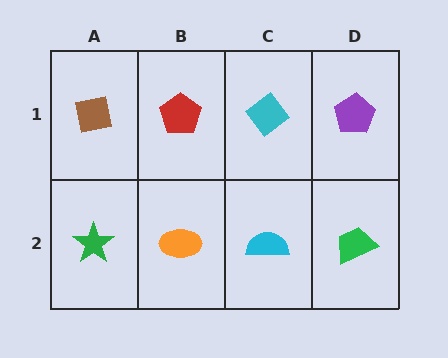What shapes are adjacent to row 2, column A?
A brown square (row 1, column A), an orange ellipse (row 2, column B).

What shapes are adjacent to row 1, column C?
A cyan semicircle (row 2, column C), a red pentagon (row 1, column B), a purple pentagon (row 1, column D).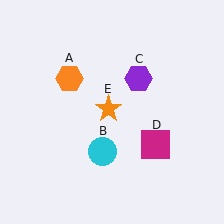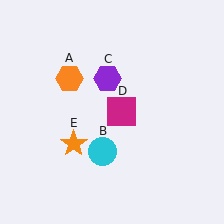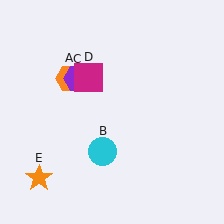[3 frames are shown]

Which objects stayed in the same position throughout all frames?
Orange hexagon (object A) and cyan circle (object B) remained stationary.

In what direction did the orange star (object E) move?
The orange star (object E) moved down and to the left.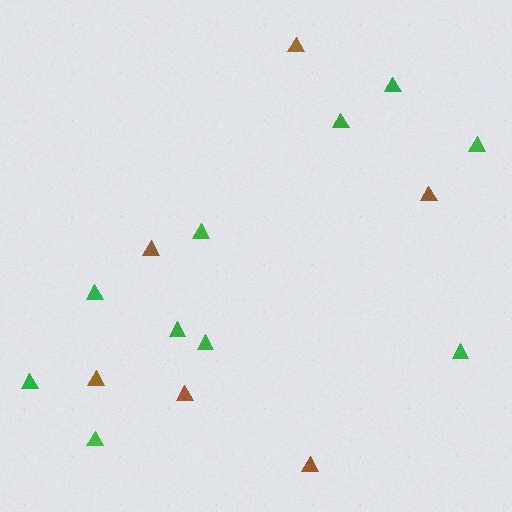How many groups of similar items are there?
There are 2 groups: one group of brown triangles (6) and one group of green triangles (10).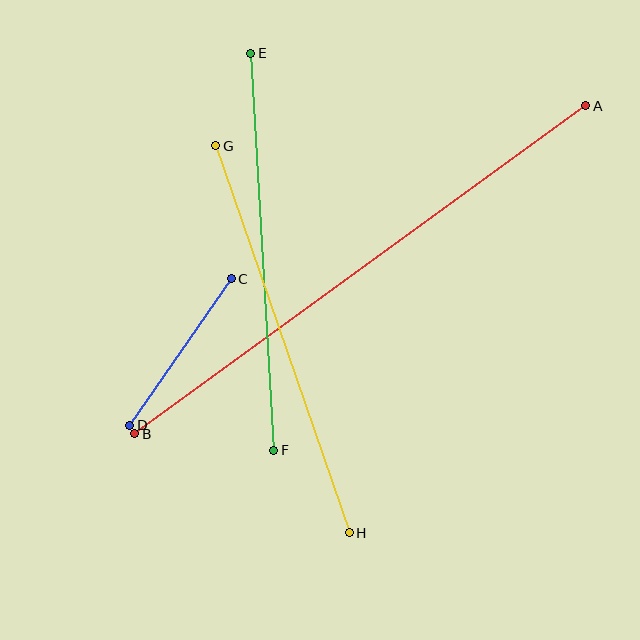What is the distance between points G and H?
The distance is approximately 410 pixels.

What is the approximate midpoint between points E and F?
The midpoint is at approximately (262, 252) pixels.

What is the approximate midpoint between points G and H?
The midpoint is at approximately (283, 339) pixels.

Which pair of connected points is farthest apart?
Points A and B are farthest apart.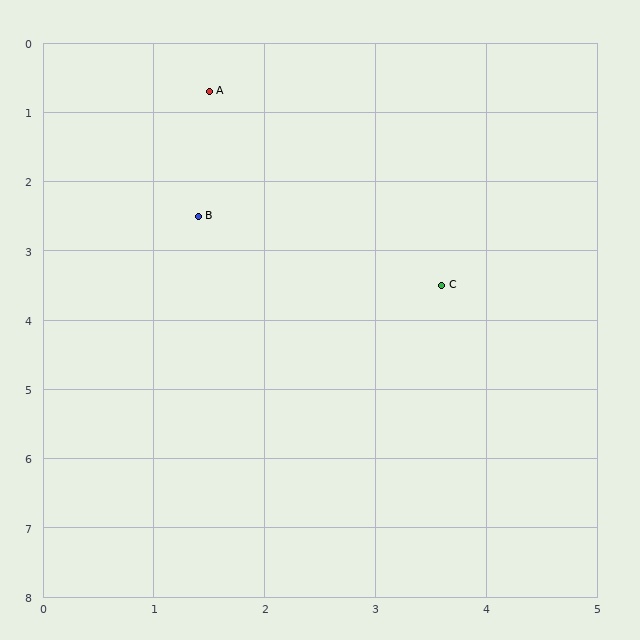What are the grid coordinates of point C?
Point C is at approximately (3.6, 3.5).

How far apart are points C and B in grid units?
Points C and B are about 2.4 grid units apart.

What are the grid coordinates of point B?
Point B is at approximately (1.4, 2.5).